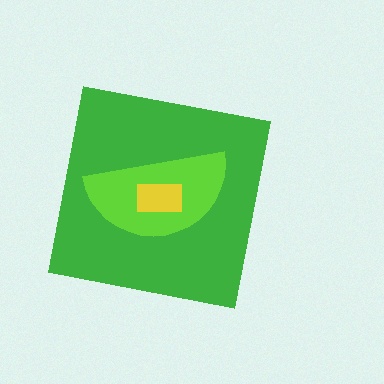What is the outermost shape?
The green square.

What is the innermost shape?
The yellow rectangle.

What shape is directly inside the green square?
The lime semicircle.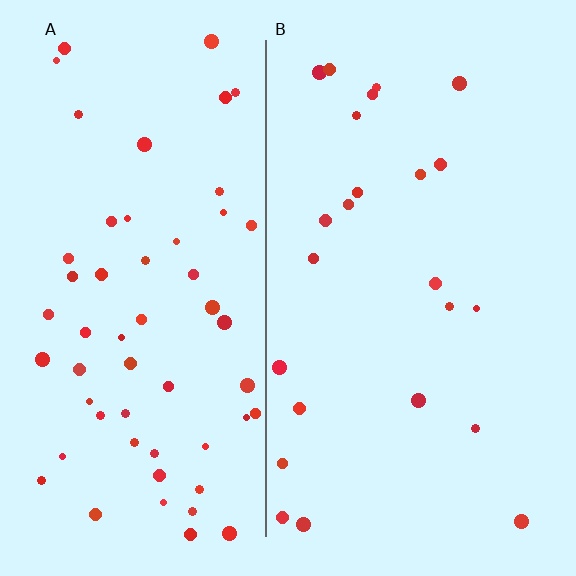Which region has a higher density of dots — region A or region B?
A (the left).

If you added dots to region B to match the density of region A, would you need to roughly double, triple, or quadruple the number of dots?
Approximately double.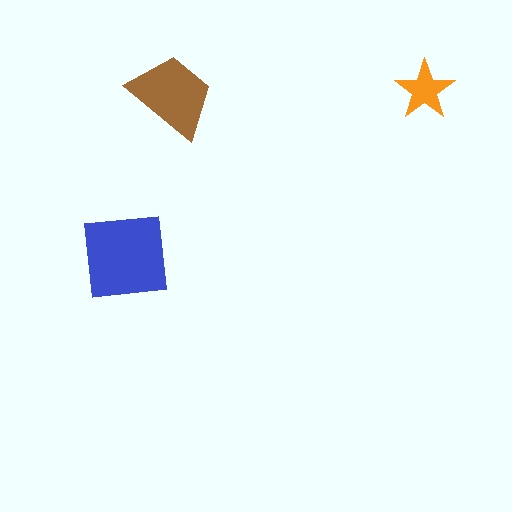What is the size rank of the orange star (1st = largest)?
3rd.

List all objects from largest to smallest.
The blue square, the brown trapezoid, the orange star.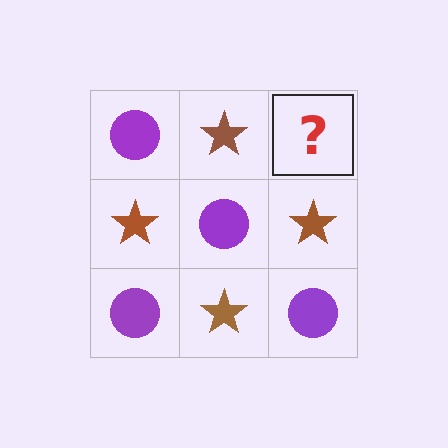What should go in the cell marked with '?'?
The missing cell should contain a purple circle.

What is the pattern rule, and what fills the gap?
The rule is that it alternates purple circle and brown star in a checkerboard pattern. The gap should be filled with a purple circle.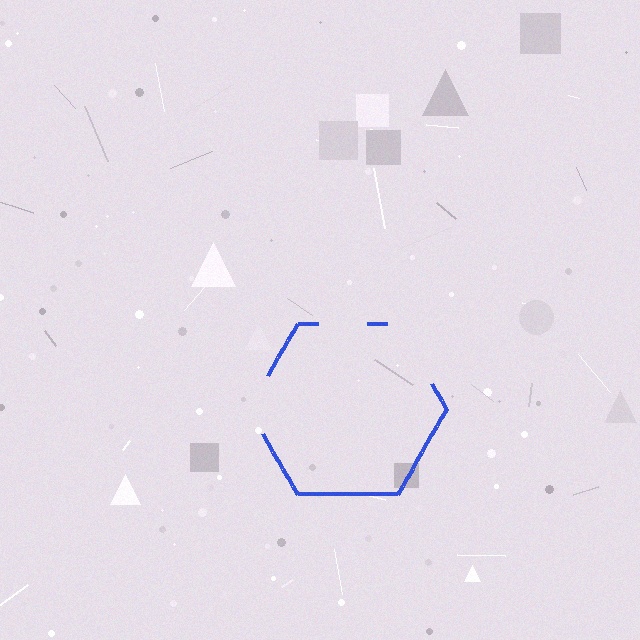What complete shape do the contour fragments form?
The contour fragments form a hexagon.